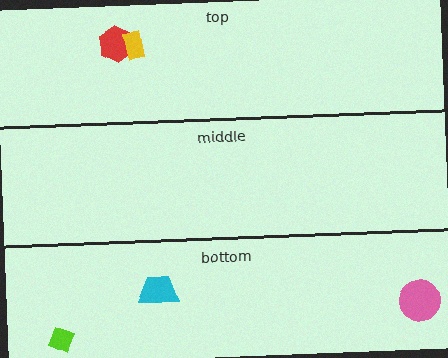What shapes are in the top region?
The red hexagon, the yellow rectangle.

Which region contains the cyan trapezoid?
The bottom region.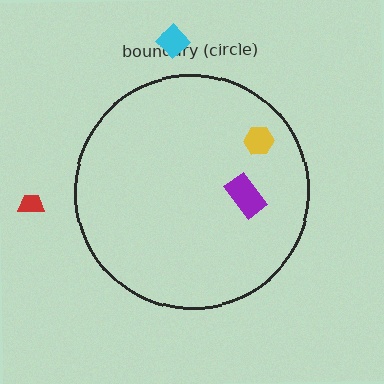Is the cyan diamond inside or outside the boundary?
Outside.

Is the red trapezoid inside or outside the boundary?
Outside.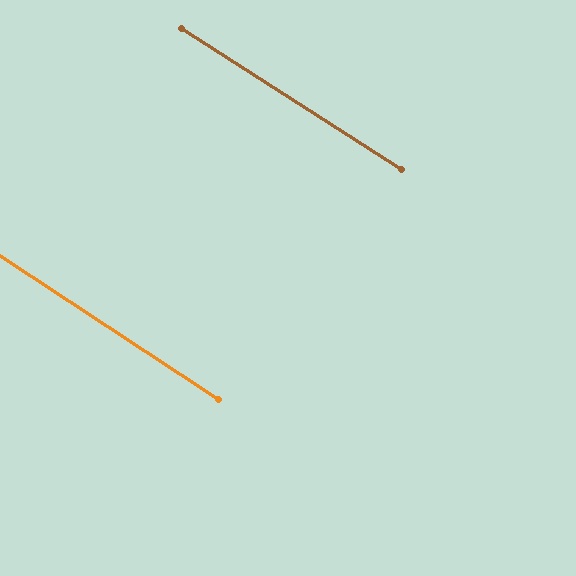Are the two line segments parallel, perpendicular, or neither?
Parallel — their directions differ by only 0.6°.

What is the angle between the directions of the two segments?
Approximately 1 degree.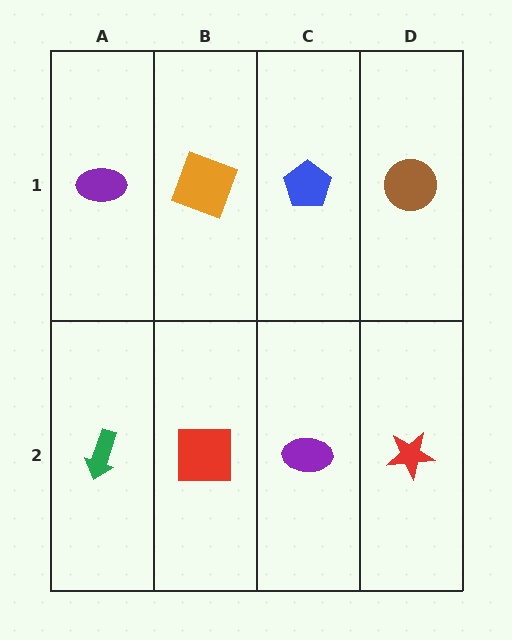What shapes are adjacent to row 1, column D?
A red star (row 2, column D), a blue pentagon (row 1, column C).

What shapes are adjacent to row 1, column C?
A purple ellipse (row 2, column C), an orange square (row 1, column B), a brown circle (row 1, column D).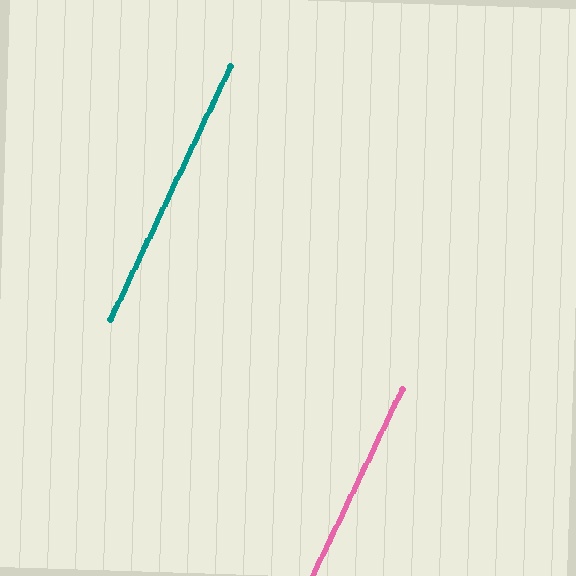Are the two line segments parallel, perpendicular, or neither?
Parallel — their directions differ by only 0.4°.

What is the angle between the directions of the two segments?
Approximately 0 degrees.